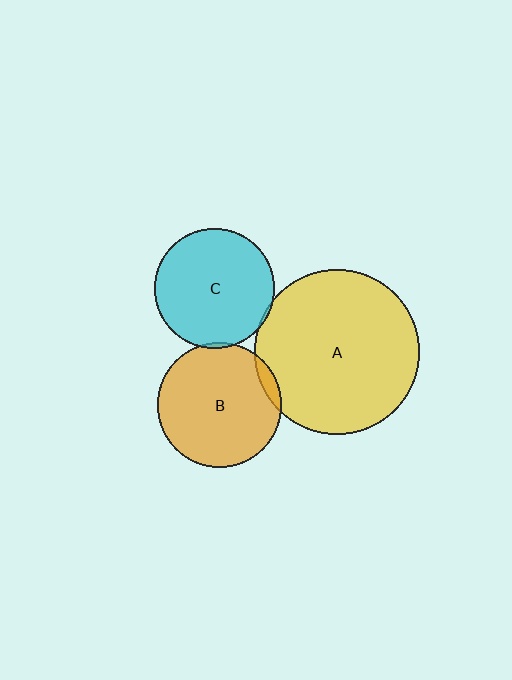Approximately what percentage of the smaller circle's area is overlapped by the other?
Approximately 5%.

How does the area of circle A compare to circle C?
Approximately 1.9 times.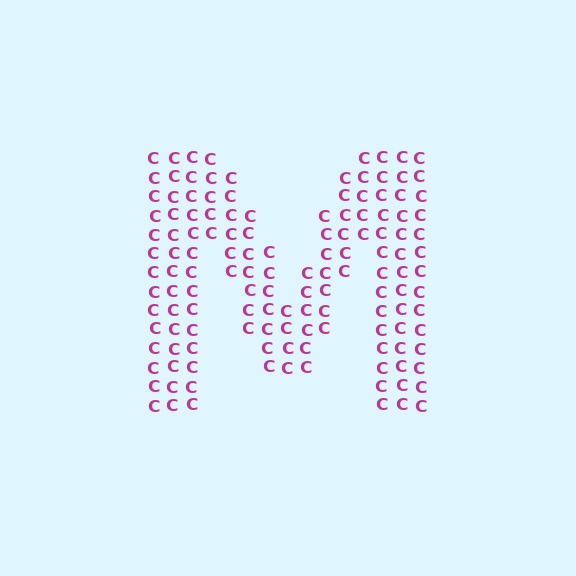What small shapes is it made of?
It is made of small letter C's.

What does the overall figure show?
The overall figure shows the letter M.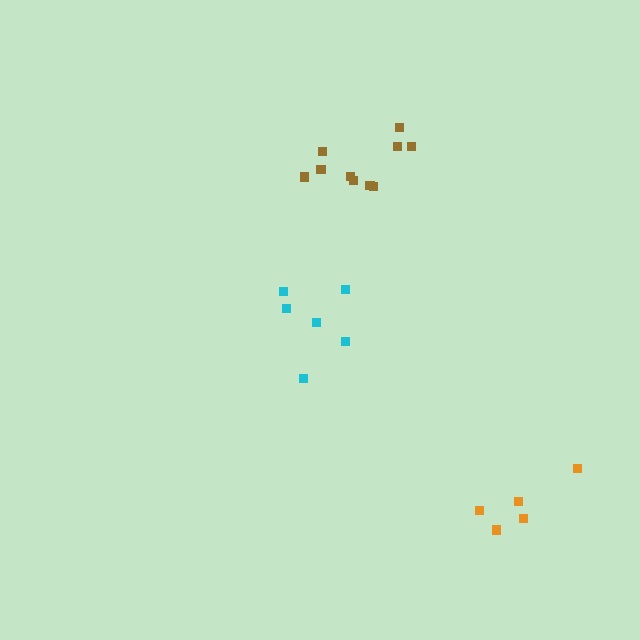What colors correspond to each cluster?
The clusters are colored: brown, orange, cyan.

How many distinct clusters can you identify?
There are 3 distinct clusters.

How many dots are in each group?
Group 1: 10 dots, Group 2: 5 dots, Group 3: 6 dots (21 total).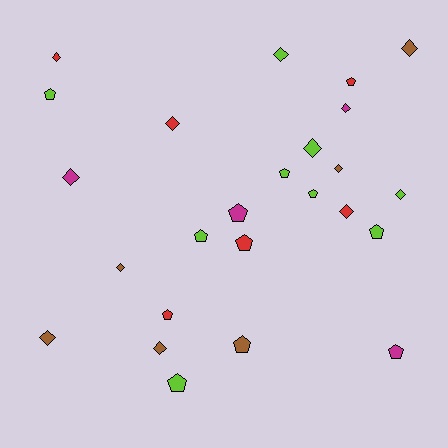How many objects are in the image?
There are 25 objects.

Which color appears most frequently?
Lime, with 9 objects.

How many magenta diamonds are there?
There are 2 magenta diamonds.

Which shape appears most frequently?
Diamond, with 13 objects.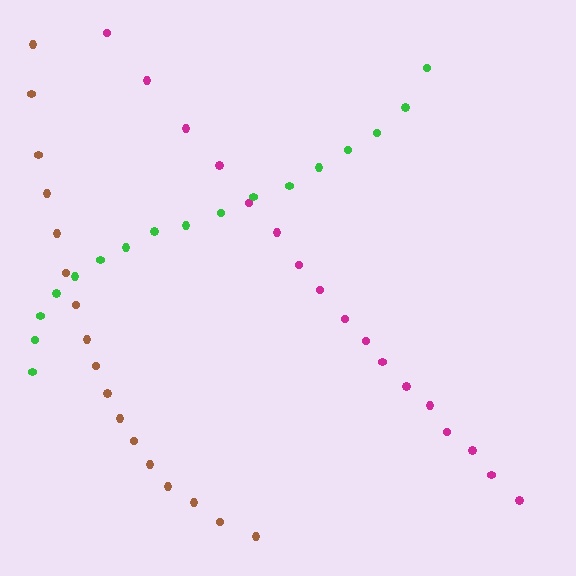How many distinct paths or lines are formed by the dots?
There are 3 distinct paths.